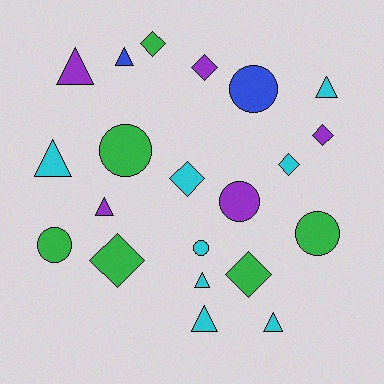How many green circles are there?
There are 3 green circles.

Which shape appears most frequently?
Triangle, with 8 objects.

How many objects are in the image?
There are 21 objects.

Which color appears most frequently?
Cyan, with 8 objects.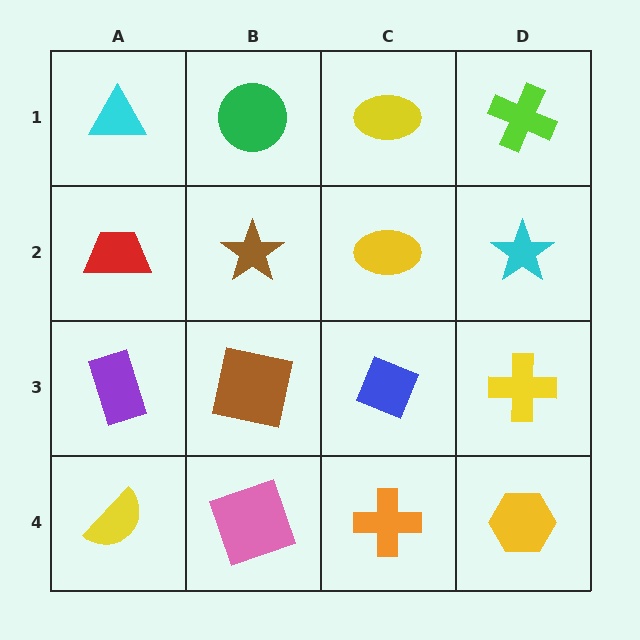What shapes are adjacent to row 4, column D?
A yellow cross (row 3, column D), an orange cross (row 4, column C).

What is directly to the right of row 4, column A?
A pink square.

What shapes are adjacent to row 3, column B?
A brown star (row 2, column B), a pink square (row 4, column B), a purple rectangle (row 3, column A), a blue diamond (row 3, column C).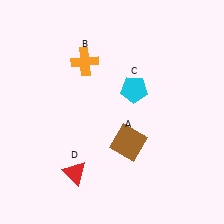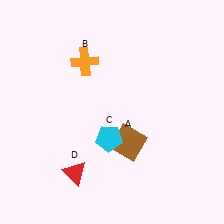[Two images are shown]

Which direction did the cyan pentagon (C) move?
The cyan pentagon (C) moved down.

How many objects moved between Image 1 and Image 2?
1 object moved between the two images.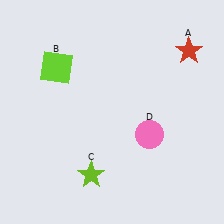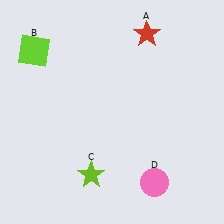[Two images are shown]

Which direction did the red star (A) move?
The red star (A) moved left.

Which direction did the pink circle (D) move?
The pink circle (D) moved down.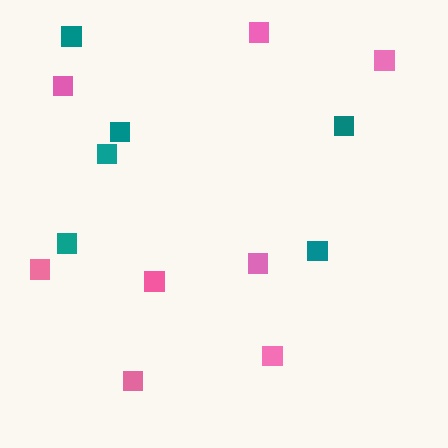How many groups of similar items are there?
There are 2 groups: one group of pink squares (8) and one group of teal squares (6).